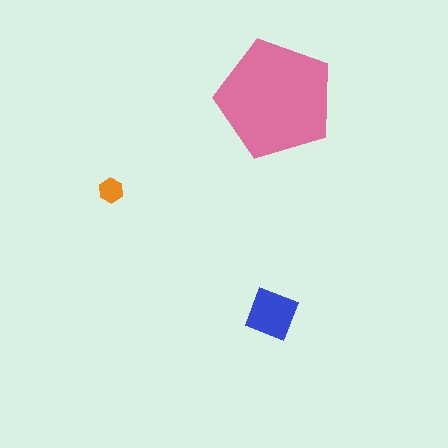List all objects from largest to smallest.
The pink pentagon, the blue square, the orange hexagon.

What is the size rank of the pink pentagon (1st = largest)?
1st.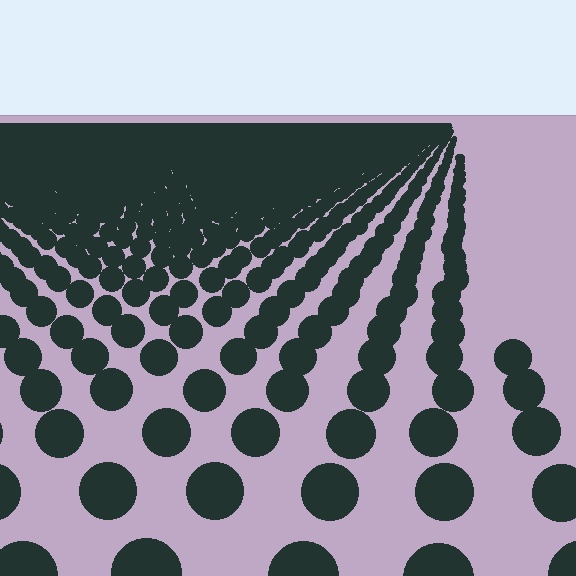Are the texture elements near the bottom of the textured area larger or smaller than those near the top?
Larger. Near the bottom, elements are closer to the viewer and appear at a bigger on-screen size.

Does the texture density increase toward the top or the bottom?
Density increases toward the top.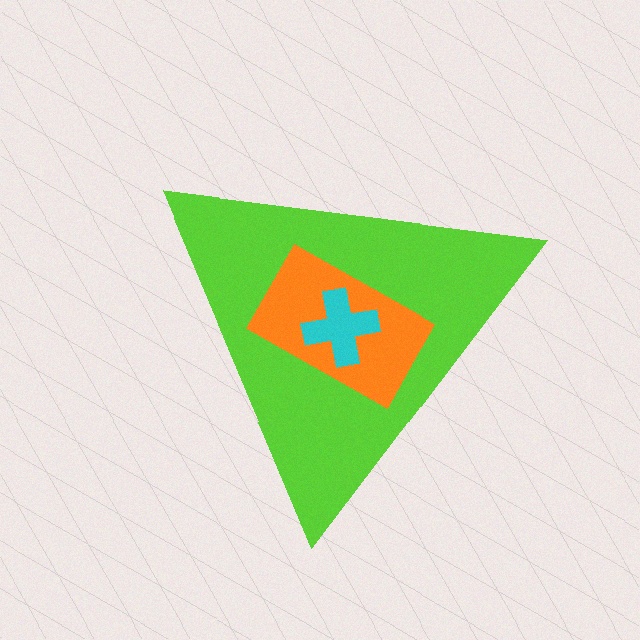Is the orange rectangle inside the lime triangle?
Yes.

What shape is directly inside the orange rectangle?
The cyan cross.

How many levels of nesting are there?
3.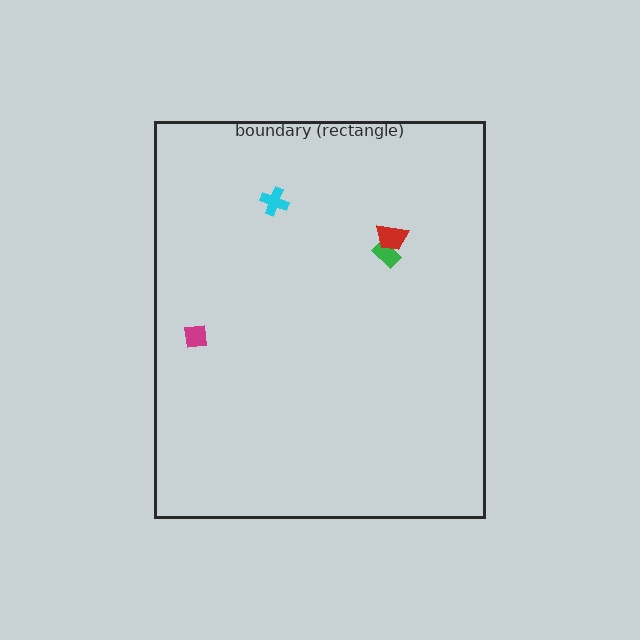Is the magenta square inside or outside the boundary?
Inside.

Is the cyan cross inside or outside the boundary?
Inside.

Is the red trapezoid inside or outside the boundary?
Inside.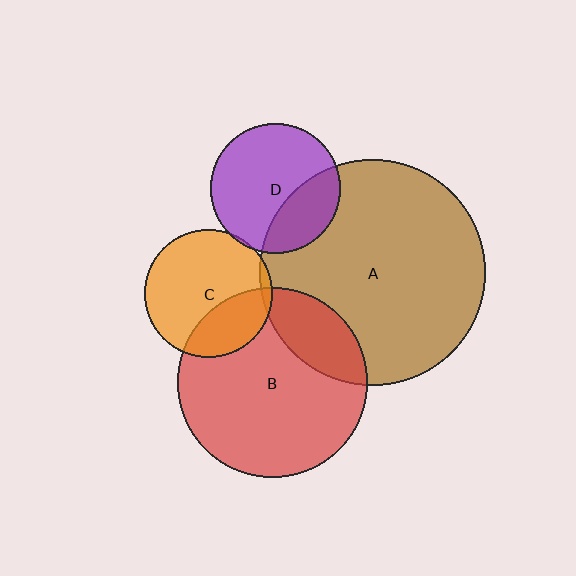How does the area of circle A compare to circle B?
Approximately 1.4 times.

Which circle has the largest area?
Circle A (brown).